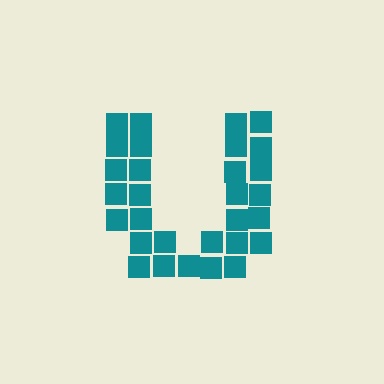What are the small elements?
The small elements are squares.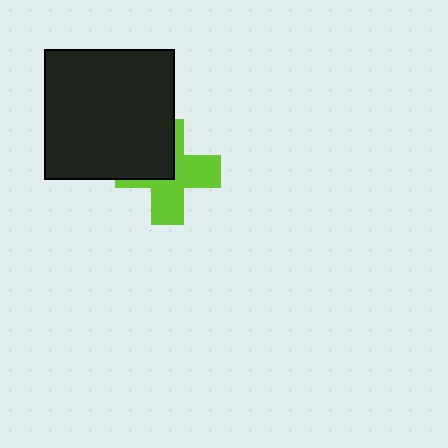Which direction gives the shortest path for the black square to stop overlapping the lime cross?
Moving toward the upper-left gives the shortest separation.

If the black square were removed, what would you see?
You would see the complete lime cross.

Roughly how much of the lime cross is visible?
About half of it is visible (roughly 60%).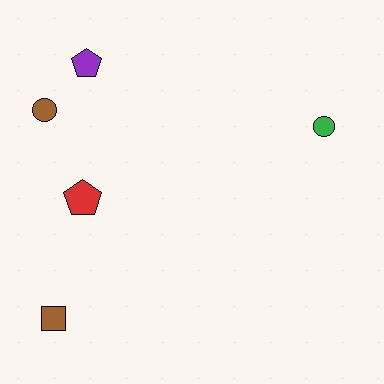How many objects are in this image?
There are 5 objects.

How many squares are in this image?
There is 1 square.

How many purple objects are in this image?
There is 1 purple object.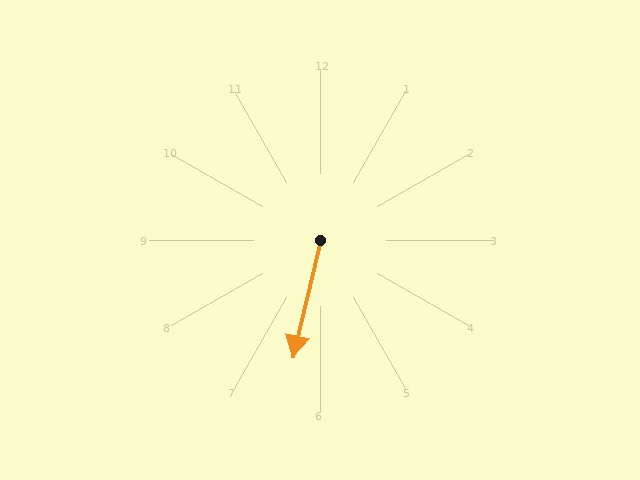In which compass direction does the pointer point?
South.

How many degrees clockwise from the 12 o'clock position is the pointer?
Approximately 193 degrees.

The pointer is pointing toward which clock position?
Roughly 6 o'clock.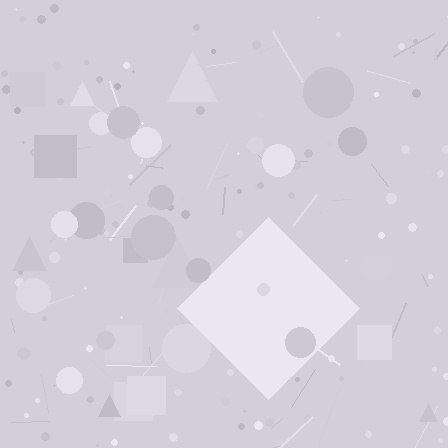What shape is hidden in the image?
A diamond is hidden in the image.